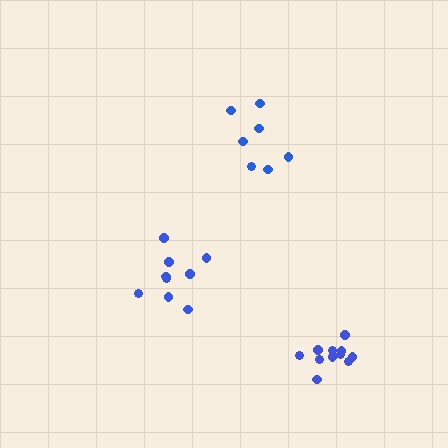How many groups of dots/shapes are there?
There are 3 groups.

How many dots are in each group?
Group 1: 9 dots, Group 2: 7 dots, Group 3: 11 dots (27 total).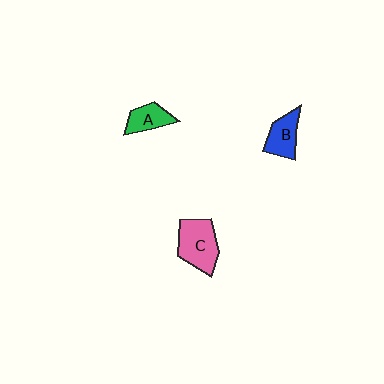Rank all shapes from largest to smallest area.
From largest to smallest: C (pink), B (blue), A (green).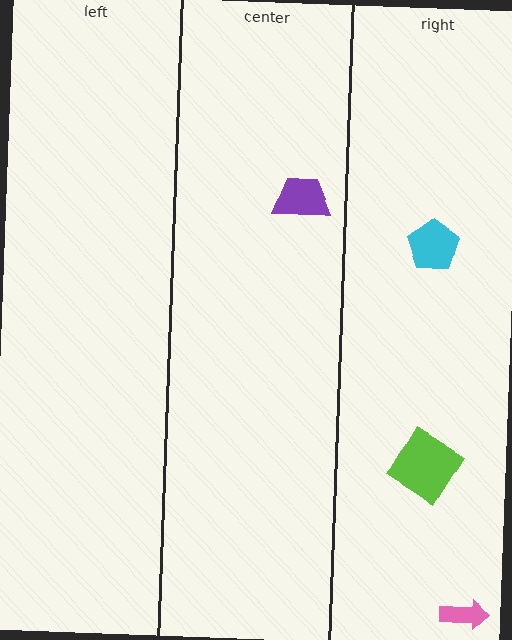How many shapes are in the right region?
3.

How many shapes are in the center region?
1.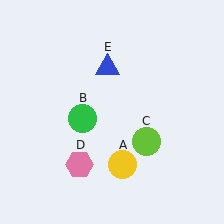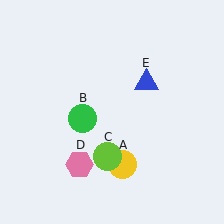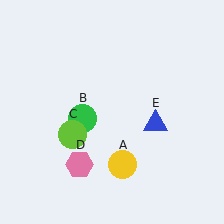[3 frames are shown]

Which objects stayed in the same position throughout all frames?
Yellow circle (object A) and green circle (object B) and pink hexagon (object D) remained stationary.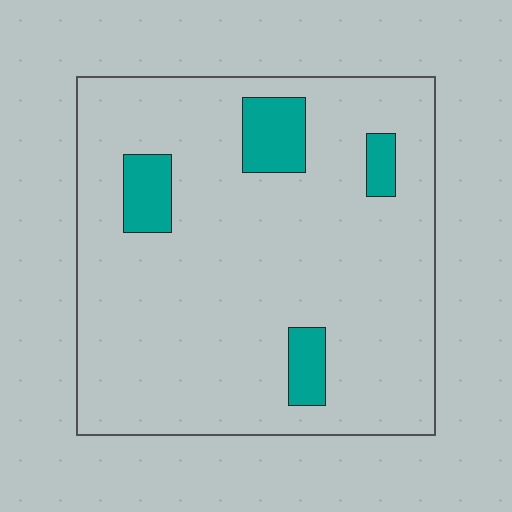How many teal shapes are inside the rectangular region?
4.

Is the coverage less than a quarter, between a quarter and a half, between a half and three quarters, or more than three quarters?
Less than a quarter.